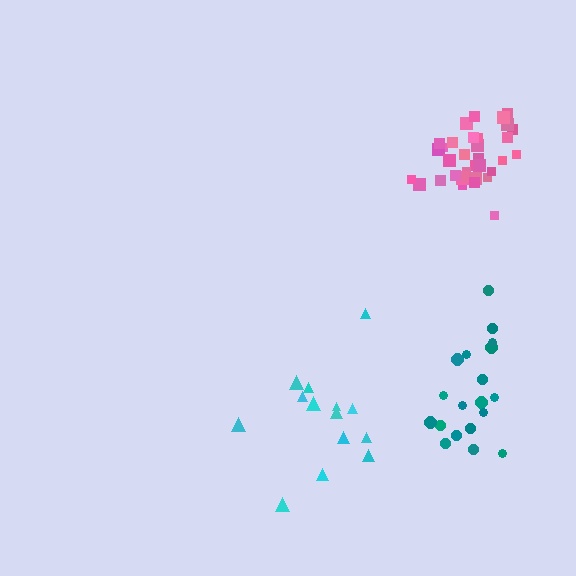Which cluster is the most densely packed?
Pink.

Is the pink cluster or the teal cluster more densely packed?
Pink.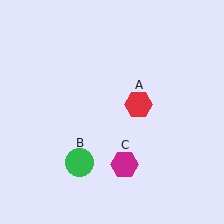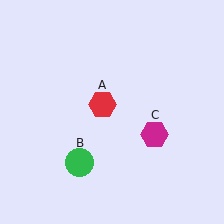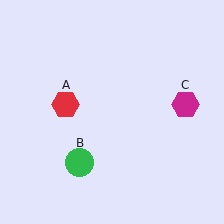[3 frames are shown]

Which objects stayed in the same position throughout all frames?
Green circle (object B) remained stationary.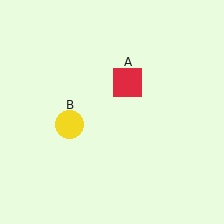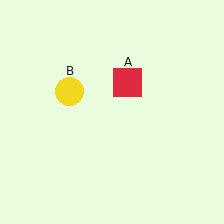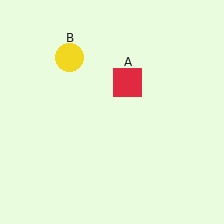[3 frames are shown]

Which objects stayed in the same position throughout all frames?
Red square (object A) remained stationary.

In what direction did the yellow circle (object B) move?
The yellow circle (object B) moved up.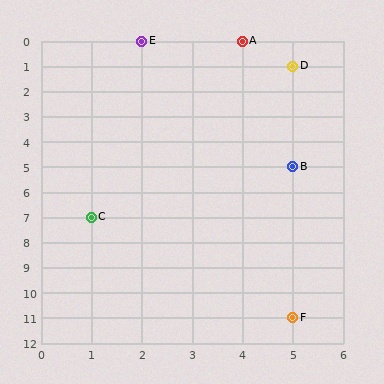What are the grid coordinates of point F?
Point F is at grid coordinates (5, 11).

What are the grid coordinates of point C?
Point C is at grid coordinates (1, 7).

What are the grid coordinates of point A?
Point A is at grid coordinates (4, 0).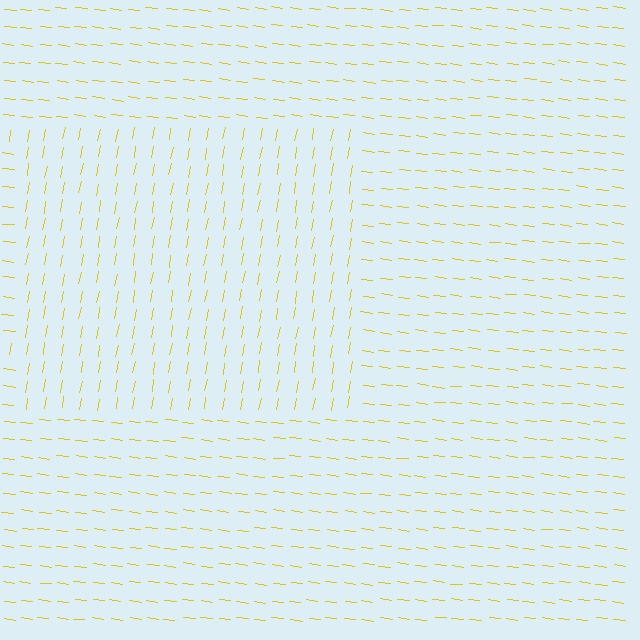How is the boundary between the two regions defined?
The boundary is defined purely by a change in line orientation (approximately 87 degrees difference). All lines are the same color and thickness.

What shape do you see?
I see a rectangle.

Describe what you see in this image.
The image is filled with small yellow line segments. A rectangle region in the image has lines oriented differently from the surrounding lines, creating a visible texture boundary.